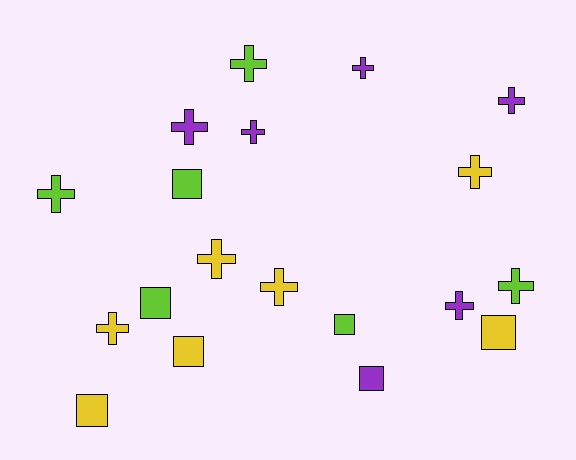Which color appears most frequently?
Yellow, with 7 objects.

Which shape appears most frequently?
Cross, with 12 objects.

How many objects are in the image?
There are 19 objects.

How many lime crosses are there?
There are 3 lime crosses.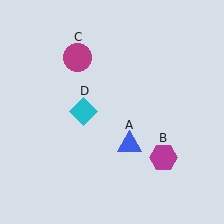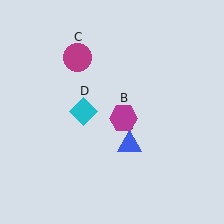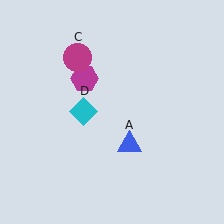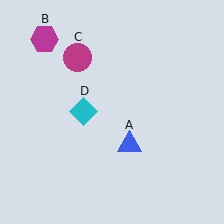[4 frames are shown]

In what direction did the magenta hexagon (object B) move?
The magenta hexagon (object B) moved up and to the left.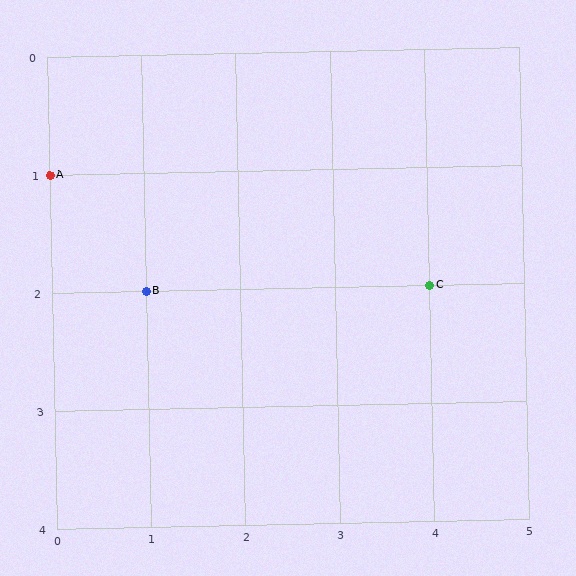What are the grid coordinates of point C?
Point C is at grid coordinates (4, 2).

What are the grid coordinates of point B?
Point B is at grid coordinates (1, 2).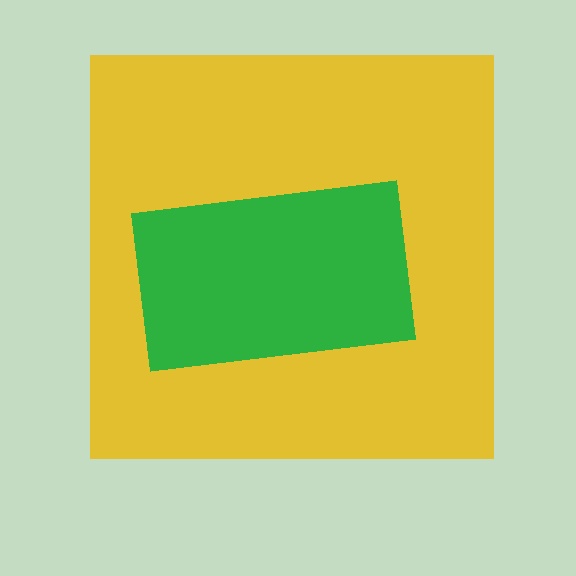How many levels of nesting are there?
2.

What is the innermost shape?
The green rectangle.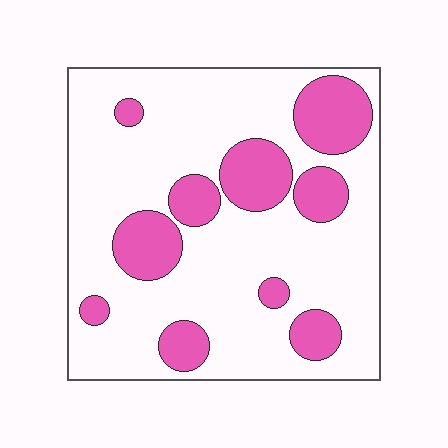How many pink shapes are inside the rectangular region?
10.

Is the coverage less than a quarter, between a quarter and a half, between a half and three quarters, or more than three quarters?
Less than a quarter.